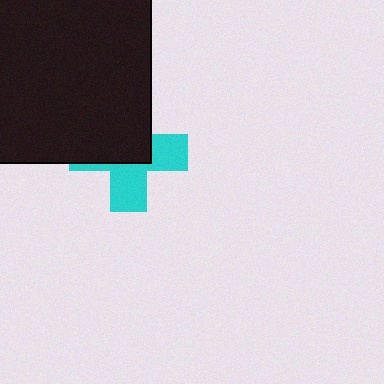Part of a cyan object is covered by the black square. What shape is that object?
It is a cross.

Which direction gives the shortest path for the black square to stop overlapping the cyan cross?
Moving toward the upper-left gives the shortest separation.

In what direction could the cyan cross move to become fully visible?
The cyan cross could move toward the lower-right. That would shift it out from behind the black square entirely.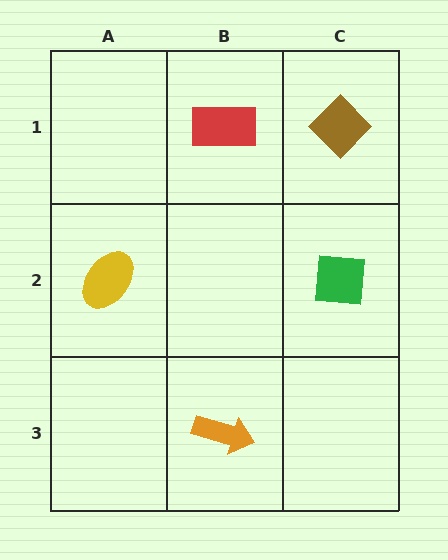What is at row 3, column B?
An orange arrow.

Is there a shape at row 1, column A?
No, that cell is empty.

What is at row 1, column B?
A red rectangle.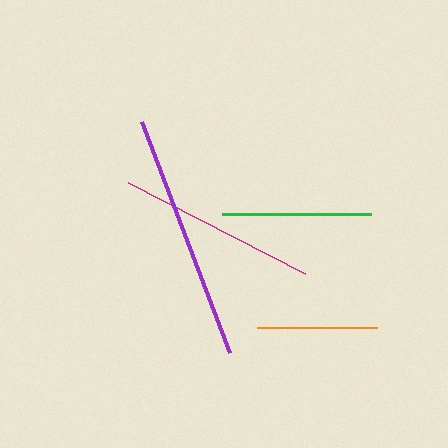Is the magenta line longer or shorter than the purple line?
The purple line is longer than the magenta line.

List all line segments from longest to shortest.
From longest to shortest: purple, magenta, green, orange.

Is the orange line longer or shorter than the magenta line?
The magenta line is longer than the orange line.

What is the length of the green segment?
The green segment is approximately 149 pixels long.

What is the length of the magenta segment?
The magenta segment is approximately 199 pixels long.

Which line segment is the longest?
The purple line is the longest at approximately 247 pixels.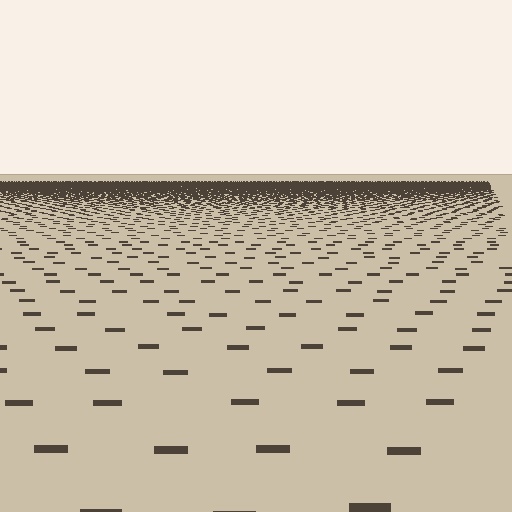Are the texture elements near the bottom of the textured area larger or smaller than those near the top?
Larger. Near the bottom, elements are closer to the viewer and appear at a bigger on-screen size.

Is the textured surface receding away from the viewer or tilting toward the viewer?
The surface is receding away from the viewer. Texture elements get smaller and denser toward the top.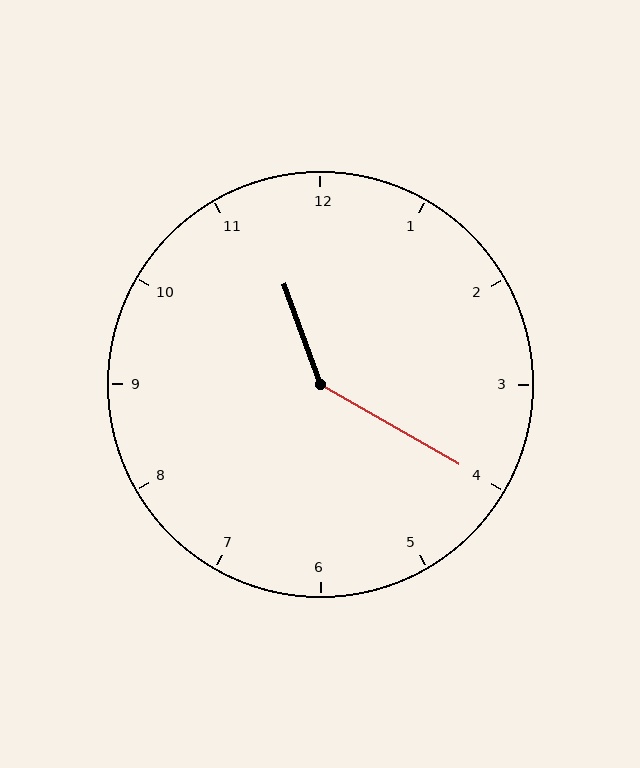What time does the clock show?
11:20.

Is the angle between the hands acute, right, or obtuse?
It is obtuse.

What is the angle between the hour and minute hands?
Approximately 140 degrees.